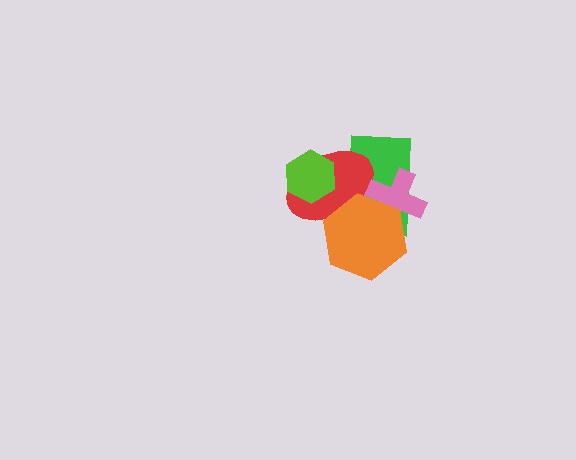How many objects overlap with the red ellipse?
4 objects overlap with the red ellipse.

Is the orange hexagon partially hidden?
No, no other shape covers it.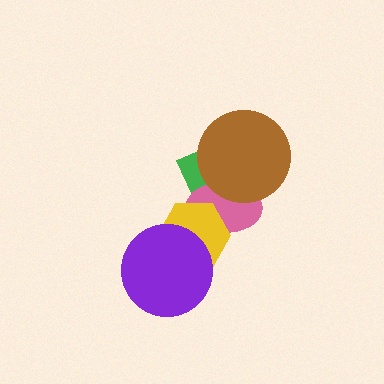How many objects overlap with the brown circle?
2 objects overlap with the brown circle.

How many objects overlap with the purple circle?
1 object overlaps with the purple circle.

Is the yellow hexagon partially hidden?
Yes, it is partially covered by another shape.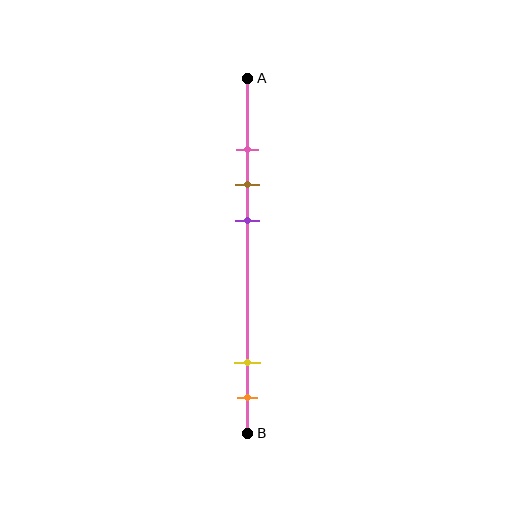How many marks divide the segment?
There are 5 marks dividing the segment.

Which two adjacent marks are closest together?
The pink and brown marks are the closest adjacent pair.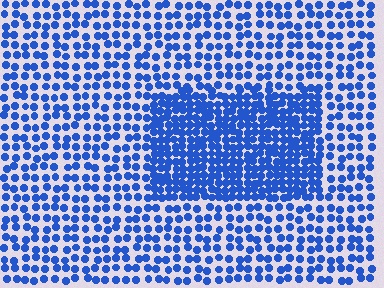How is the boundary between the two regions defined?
The boundary is defined by a change in element density (approximately 2.0x ratio). All elements are the same color, size, and shape.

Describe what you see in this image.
The image contains small blue elements arranged at two different densities. A rectangle-shaped region is visible where the elements are more densely packed than the surrounding area.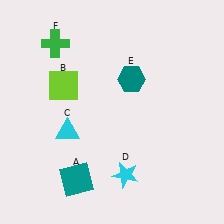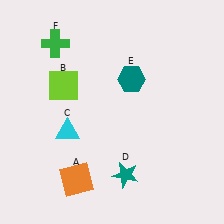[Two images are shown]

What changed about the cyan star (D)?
In Image 1, D is cyan. In Image 2, it changed to teal.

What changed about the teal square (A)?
In Image 1, A is teal. In Image 2, it changed to orange.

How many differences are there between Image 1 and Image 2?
There are 2 differences between the two images.